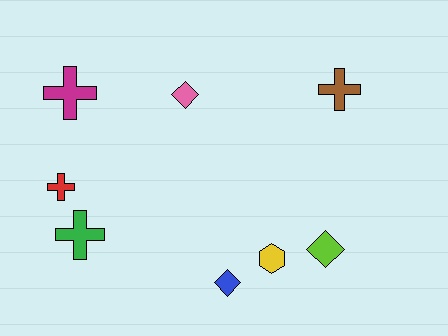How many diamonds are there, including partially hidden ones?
There are 3 diamonds.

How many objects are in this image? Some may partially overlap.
There are 8 objects.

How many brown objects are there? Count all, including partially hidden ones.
There is 1 brown object.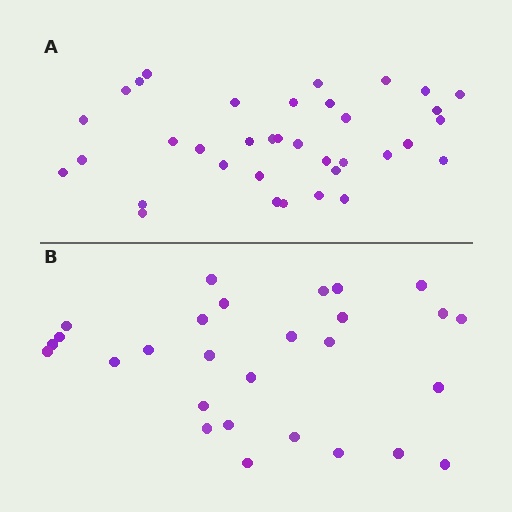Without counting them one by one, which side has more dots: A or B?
Region A (the top region) has more dots.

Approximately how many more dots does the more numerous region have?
Region A has roughly 8 or so more dots than region B.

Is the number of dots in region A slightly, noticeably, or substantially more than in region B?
Region A has noticeably more, but not dramatically so. The ratio is roughly 1.3 to 1.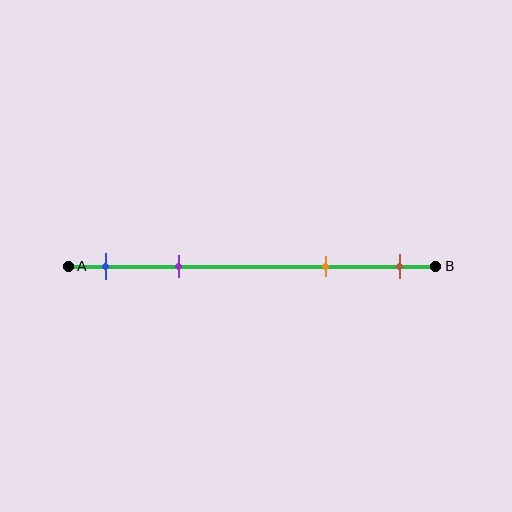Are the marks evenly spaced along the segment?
No, the marks are not evenly spaced.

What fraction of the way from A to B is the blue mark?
The blue mark is approximately 10% (0.1) of the way from A to B.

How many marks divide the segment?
There are 4 marks dividing the segment.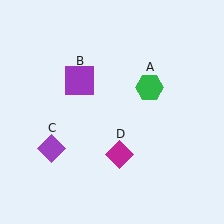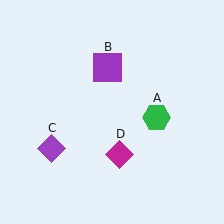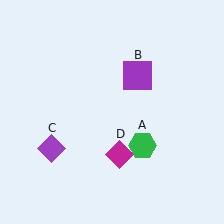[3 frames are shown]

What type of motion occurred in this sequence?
The green hexagon (object A), purple square (object B) rotated clockwise around the center of the scene.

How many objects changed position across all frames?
2 objects changed position: green hexagon (object A), purple square (object B).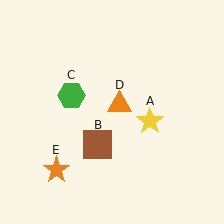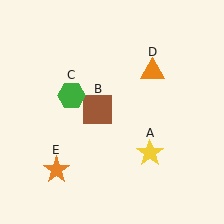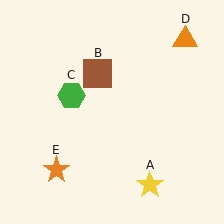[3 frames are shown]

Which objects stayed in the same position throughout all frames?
Green hexagon (object C) and orange star (object E) remained stationary.